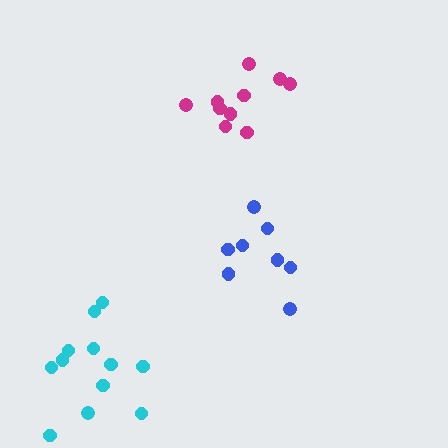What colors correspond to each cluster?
The clusters are colored: magenta, cyan, blue.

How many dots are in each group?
Group 1: 10 dots, Group 2: 12 dots, Group 3: 8 dots (30 total).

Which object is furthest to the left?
The cyan cluster is leftmost.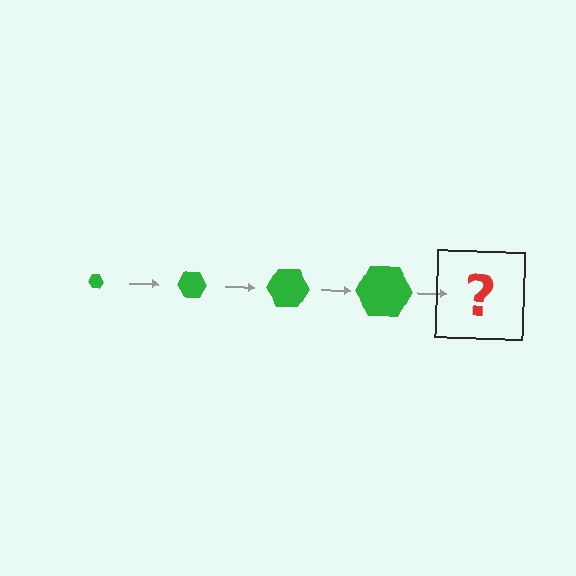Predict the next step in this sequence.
The next step is a green hexagon, larger than the previous one.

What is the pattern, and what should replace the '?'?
The pattern is that the hexagon gets progressively larger each step. The '?' should be a green hexagon, larger than the previous one.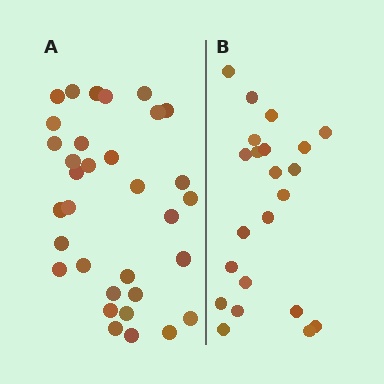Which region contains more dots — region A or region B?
Region A (the left region) has more dots.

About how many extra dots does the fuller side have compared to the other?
Region A has roughly 12 or so more dots than region B.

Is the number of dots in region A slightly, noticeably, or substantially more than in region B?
Region A has substantially more. The ratio is roughly 1.5 to 1.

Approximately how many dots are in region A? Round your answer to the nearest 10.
About 30 dots. (The exact count is 33, which rounds to 30.)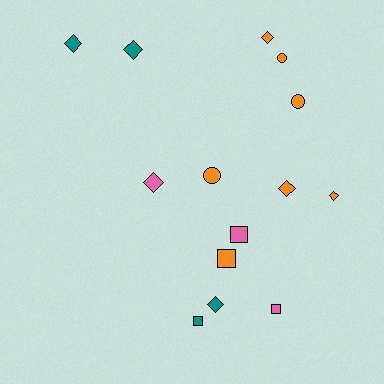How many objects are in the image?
There are 14 objects.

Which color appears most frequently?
Orange, with 7 objects.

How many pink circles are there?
There are no pink circles.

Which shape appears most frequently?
Diamond, with 7 objects.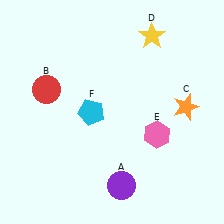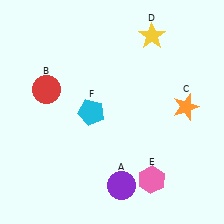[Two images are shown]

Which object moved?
The pink hexagon (E) moved down.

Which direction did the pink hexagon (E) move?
The pink hexagon (E) moved down.